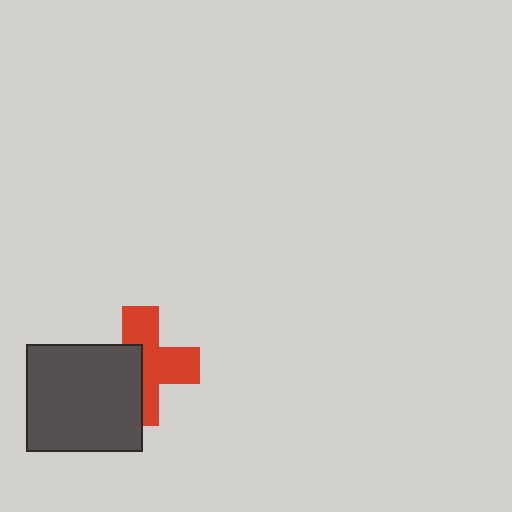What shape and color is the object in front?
The object in front is a dark gray rectangle.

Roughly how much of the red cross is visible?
About half of it is visible (roughly 56%).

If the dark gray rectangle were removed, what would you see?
You would see the complete red cross.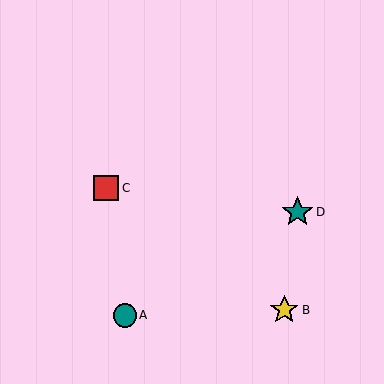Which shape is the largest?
The teal star (labeled D) is the largest.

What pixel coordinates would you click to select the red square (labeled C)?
Click at (106, 188) to select the red square C.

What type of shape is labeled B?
Shape B is a yellow star.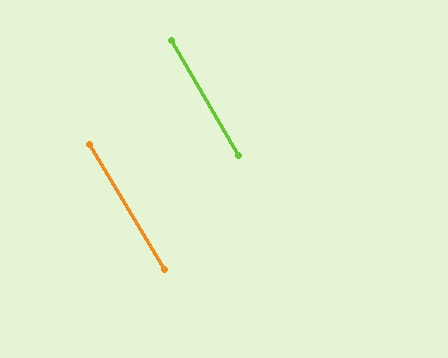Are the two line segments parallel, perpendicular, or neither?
Parallel — their directions differ by only 1.2°.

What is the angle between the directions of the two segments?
Approximately 1 degree.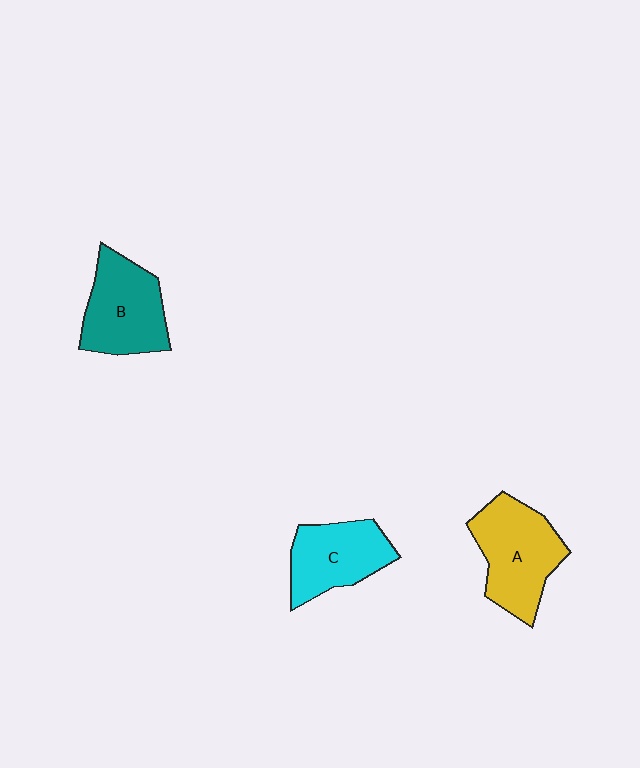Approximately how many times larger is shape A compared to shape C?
Approximately 1.2 times.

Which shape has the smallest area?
Shape C (cyan).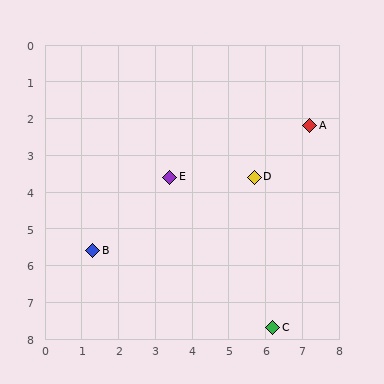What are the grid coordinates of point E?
Point E is at approximately (3.4, 3.6).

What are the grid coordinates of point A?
Point A is at approximately (7.2, 2.2).